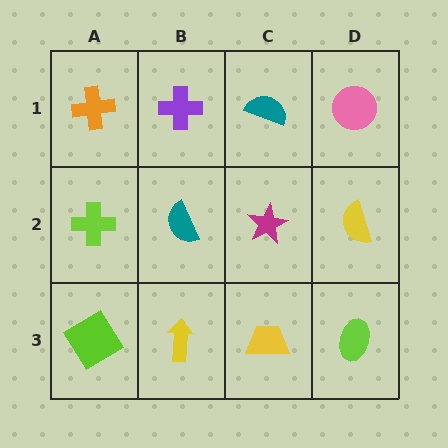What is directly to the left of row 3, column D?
A yellow trapezoid.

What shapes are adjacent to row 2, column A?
An orange cross (row 1, column A), a lime diamond (row 3, column A), a teal semicircle (row 2, column B).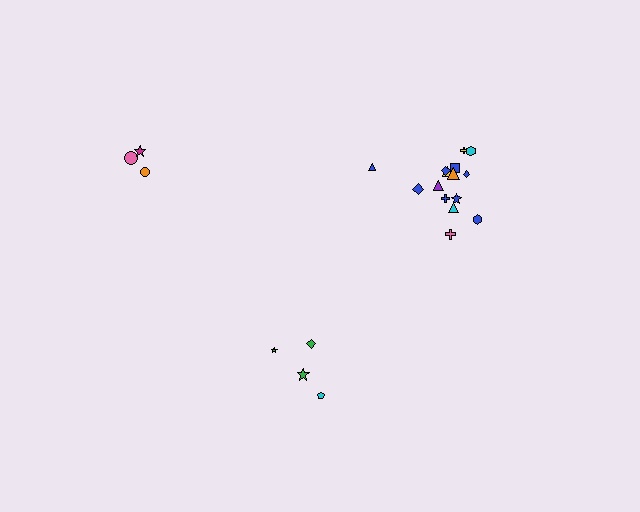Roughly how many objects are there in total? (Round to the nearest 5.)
Roughly 20 objects in total.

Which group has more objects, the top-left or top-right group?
The top-right group.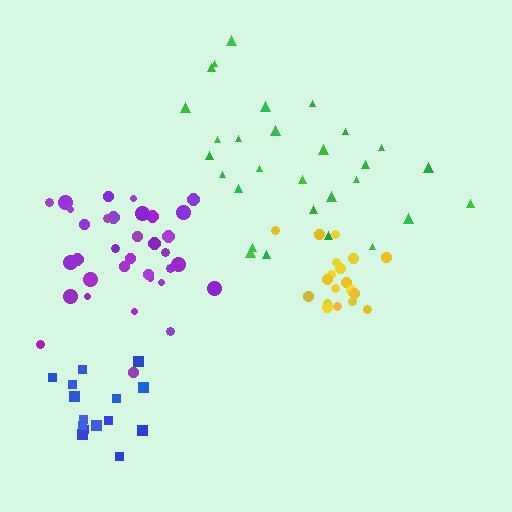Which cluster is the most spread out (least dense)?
Green.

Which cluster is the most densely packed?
Yellow.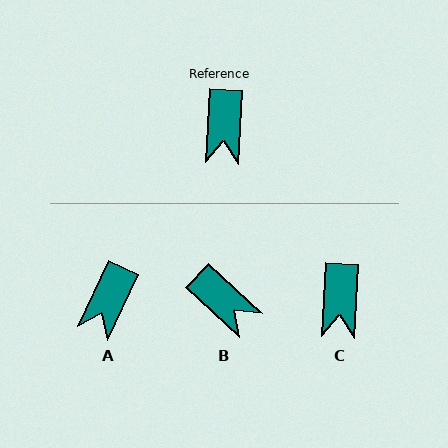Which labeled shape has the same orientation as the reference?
C.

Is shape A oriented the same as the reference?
No, it is off by about 21 degrees.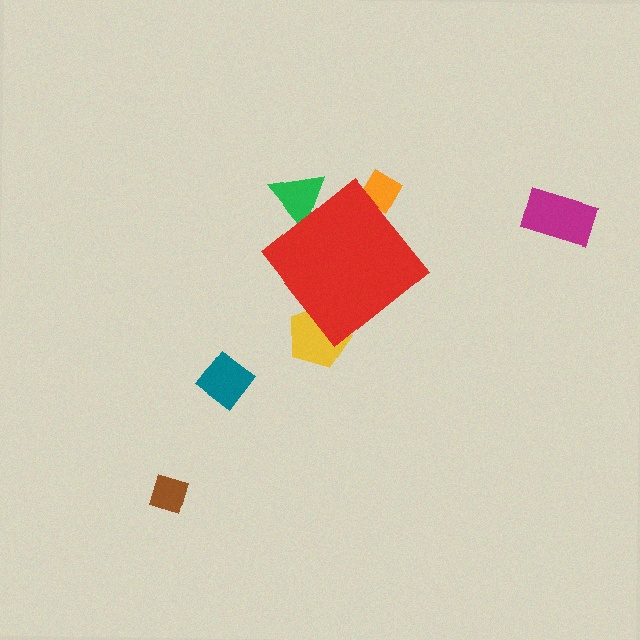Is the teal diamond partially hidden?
No, the teal diamond is fully visible.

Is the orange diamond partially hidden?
Yes, the orange diamond is partially hidden behind the red diamond.